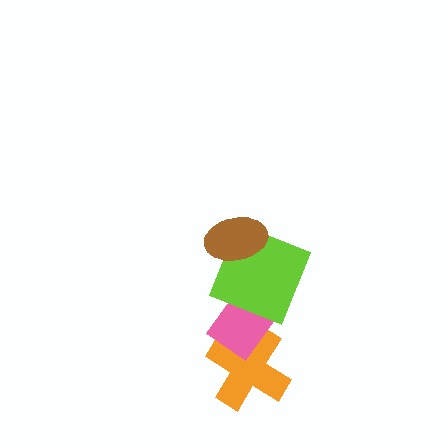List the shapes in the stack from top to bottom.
From top to bottom: the brown ellipse, the lime square, the pink rectangle, the orange cross.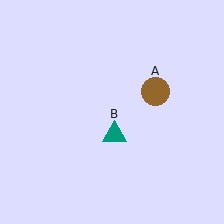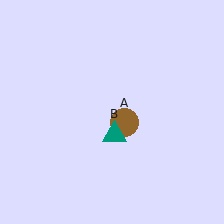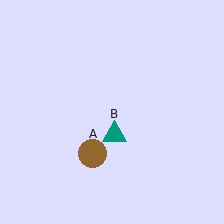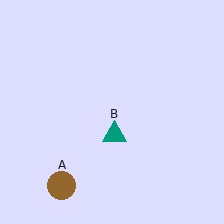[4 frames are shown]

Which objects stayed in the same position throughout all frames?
Teal triangle (object B) remained stationary.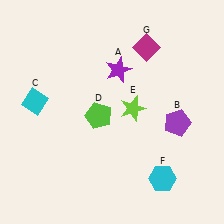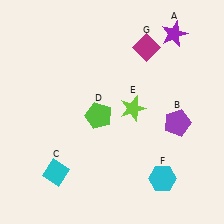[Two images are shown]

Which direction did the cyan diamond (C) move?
The cyan diamond (C) moved down.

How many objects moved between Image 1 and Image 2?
2 objects moved between the two images.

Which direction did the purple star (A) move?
The purple star (A) moved right.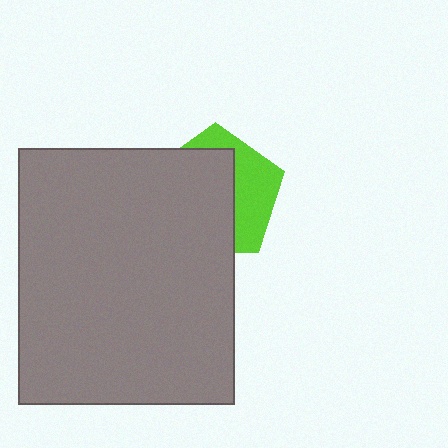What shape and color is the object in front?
The object in front is a gray rectangle.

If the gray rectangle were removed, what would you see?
You would see the complete lime pentagon.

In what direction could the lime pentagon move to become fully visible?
The lime pentagon could move right. That would shift it out from behind the gray rectangle entirely.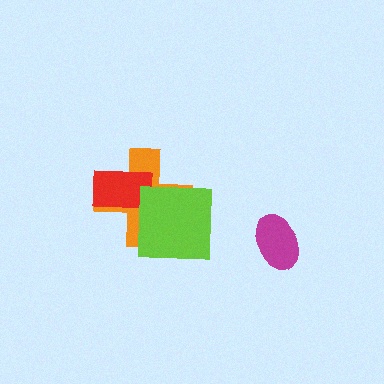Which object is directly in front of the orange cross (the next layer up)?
The red rectangle is directly in front of the orange cross.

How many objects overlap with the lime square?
1 object overlaps with the lime square.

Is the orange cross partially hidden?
Yes, it is partially covered by another shape.